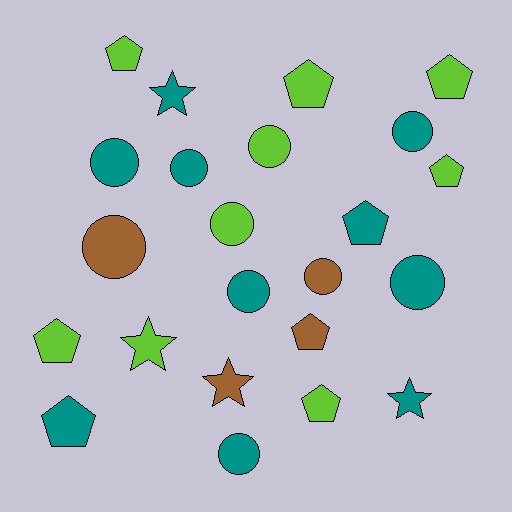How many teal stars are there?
There are 2 teal stars.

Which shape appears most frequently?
Circle, with 10 objects.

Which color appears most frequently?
Teal, with 10 objects.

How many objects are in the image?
There are 23 objects.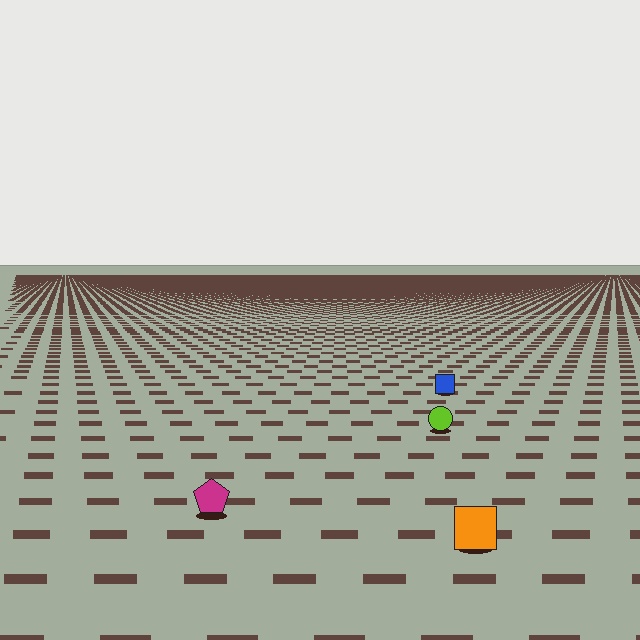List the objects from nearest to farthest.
From nearest to farthest: the orange square, the magenta pentagon, the lime circle, the blue square.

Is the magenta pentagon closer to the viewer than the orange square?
No. The orange square is closer — you can tell from the texture gradient: the ground texture is coarser near it.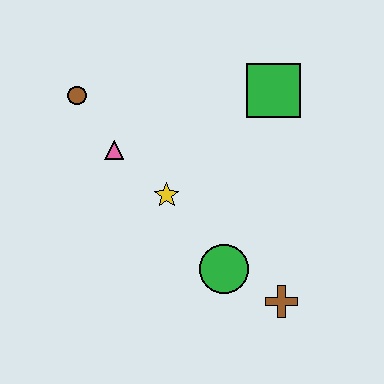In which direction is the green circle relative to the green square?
The green circle is below the green square.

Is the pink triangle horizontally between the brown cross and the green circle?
No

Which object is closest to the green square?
The yellow star is closest to the green square.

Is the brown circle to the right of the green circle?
No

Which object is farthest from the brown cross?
The brown circle is farthest from the brown cross.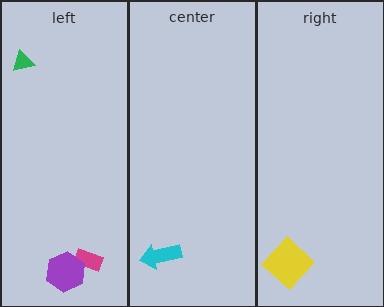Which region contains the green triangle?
The left region.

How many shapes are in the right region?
1.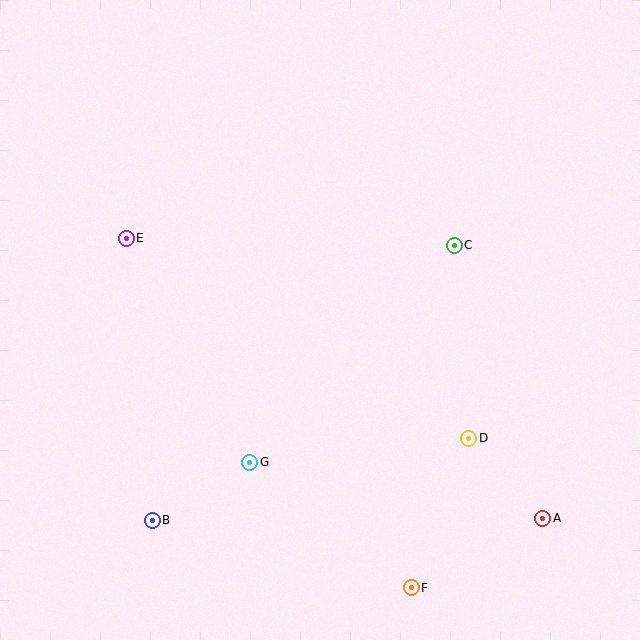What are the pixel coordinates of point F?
Point F is at (411, 588).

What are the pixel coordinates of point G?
Point G is at (250, 462).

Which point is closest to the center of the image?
Point C at (454, 245) is closest to the center.